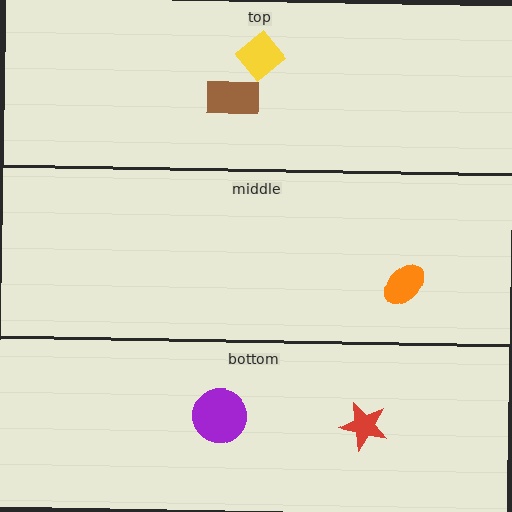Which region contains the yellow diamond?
The top region.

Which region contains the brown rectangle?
The top region.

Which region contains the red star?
The bottom region.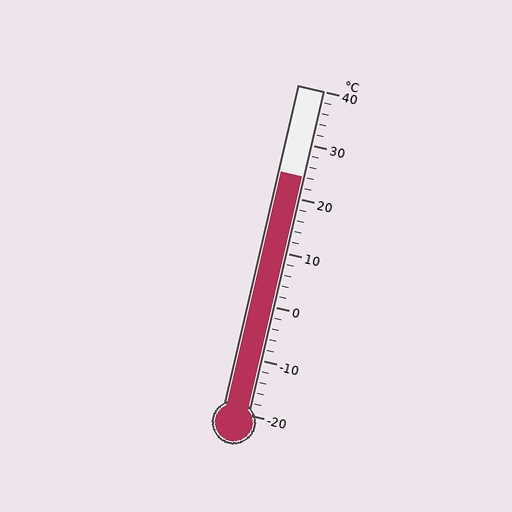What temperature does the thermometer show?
The thermometer shows approximately 24°C.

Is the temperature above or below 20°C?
The temperature is above 20°C.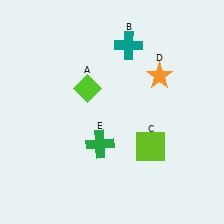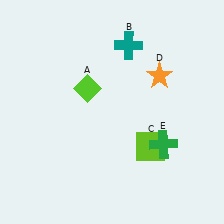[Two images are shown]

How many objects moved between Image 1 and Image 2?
1 object moved between the two images.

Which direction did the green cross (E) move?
The green cross (E) moved right.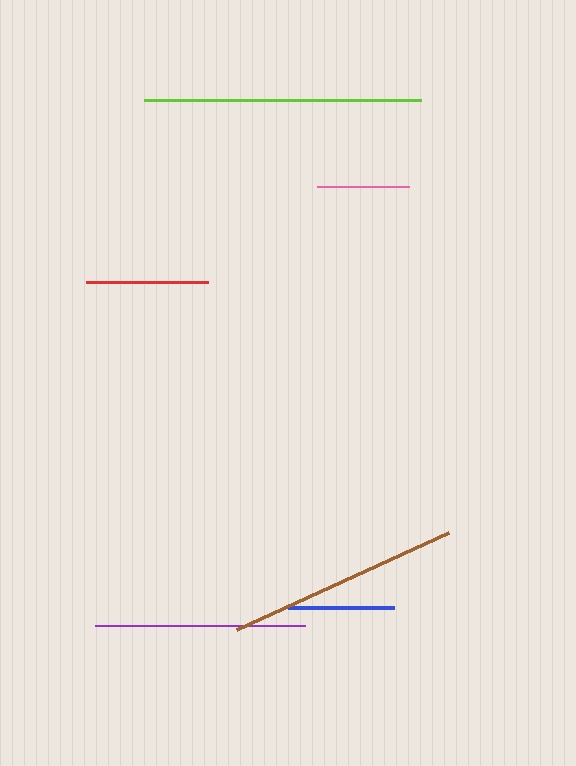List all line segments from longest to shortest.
From longest to shortest: lime, brown, purple, red, blue, pink.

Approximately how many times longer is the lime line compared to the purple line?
The lime line is approximately 1.3 times the length of the purple line.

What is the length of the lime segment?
The lime segment is approximately 276 pixels long.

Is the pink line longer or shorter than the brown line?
The brown line is longer than the pink line.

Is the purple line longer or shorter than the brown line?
The brown line is longer than the purple line.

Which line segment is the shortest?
The pink line is the shortest at approximately 92 pixels.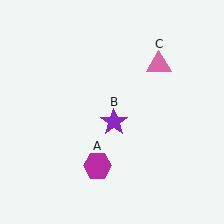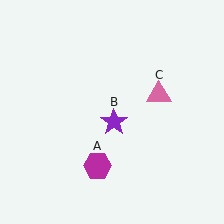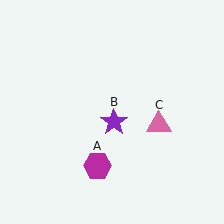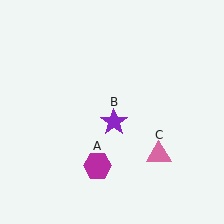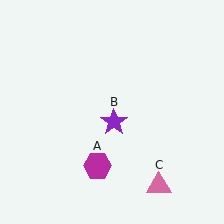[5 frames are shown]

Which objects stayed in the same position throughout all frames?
Magenta hexagon (object A) and purple star (object B) remained stationary.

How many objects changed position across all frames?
1 object changed position: pink triangle (object C).